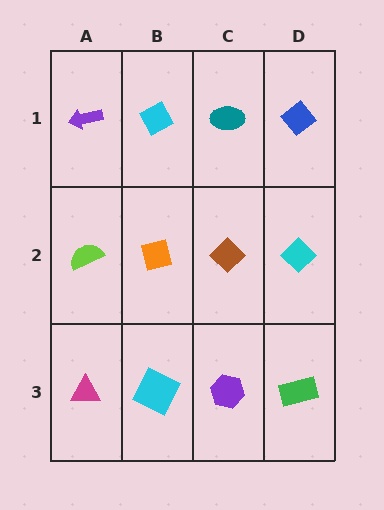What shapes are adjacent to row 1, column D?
A cyan diamond (row 2, column D), a teal ellipse (row 1, column C).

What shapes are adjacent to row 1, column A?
A lime semicircle (row 2, column A), a cyan diamond (row 1, column B).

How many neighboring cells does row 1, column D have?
2.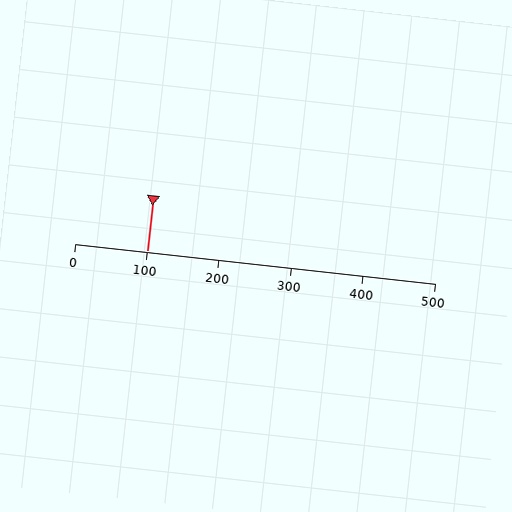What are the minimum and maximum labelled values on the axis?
The axis runs from 0 to 500.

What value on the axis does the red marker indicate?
The marker indicates approximately 100.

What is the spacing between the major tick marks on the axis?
The major ticks are spaced 100 apart.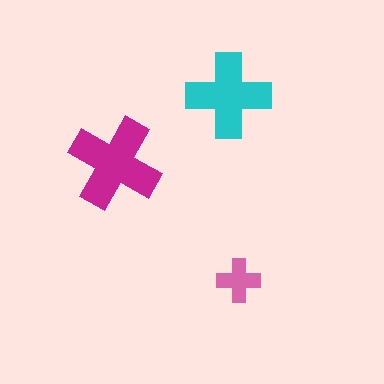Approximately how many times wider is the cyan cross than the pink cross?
About 2 times wider.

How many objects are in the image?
There are 3 objects in the image.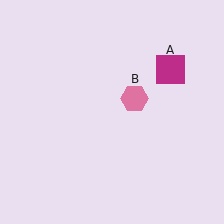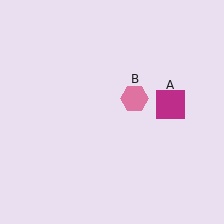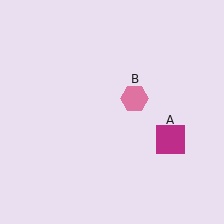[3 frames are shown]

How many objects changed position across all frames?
1 object changed position: magenta square (object A).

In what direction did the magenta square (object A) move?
The magenta square (object A) moved down.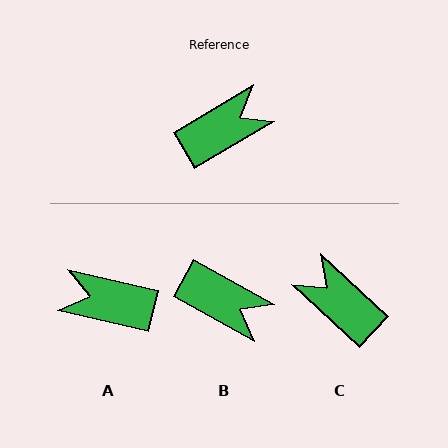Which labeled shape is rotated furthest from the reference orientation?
A, about 137 degrees away.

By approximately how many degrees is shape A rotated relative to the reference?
Approximately 137 degrees counter-clockwise.